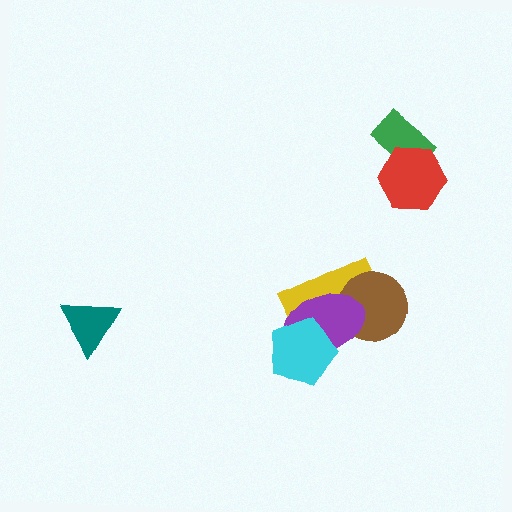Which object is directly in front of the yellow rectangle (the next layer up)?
The brown circle is directly in front of the yellow rectangle.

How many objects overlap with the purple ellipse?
3 objects overlap with the purple ellipse.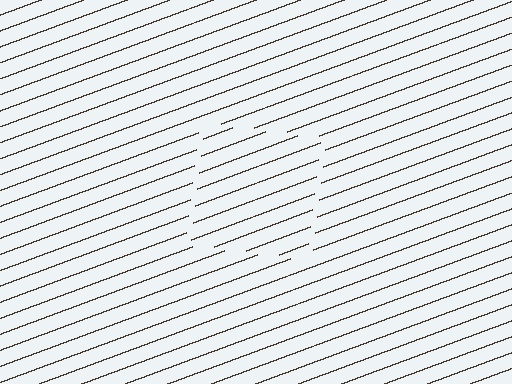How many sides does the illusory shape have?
4 sides — the line-ends trace a square.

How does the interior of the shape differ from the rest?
The interior of the shape contains the same grating, shifted by half a period — the contour is defined by the phase discontinuity where line-ends from the inner and outer gratings abut.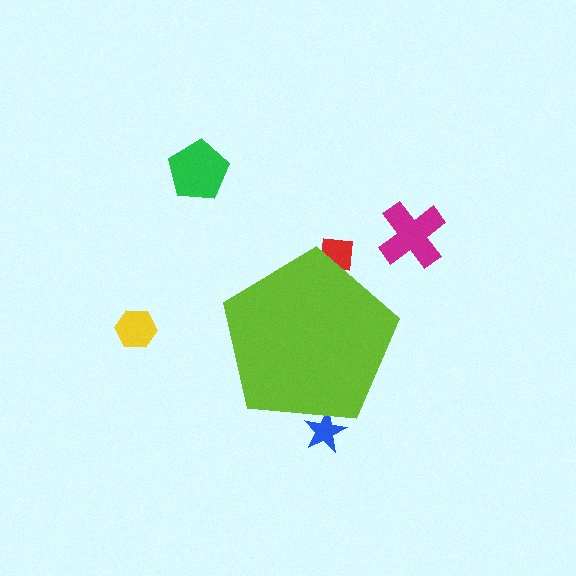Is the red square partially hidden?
Yes, the red square is partially hidden behind the lime pentagon.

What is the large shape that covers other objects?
A lime pentagon.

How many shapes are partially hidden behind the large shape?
2 shapes are partially hidden.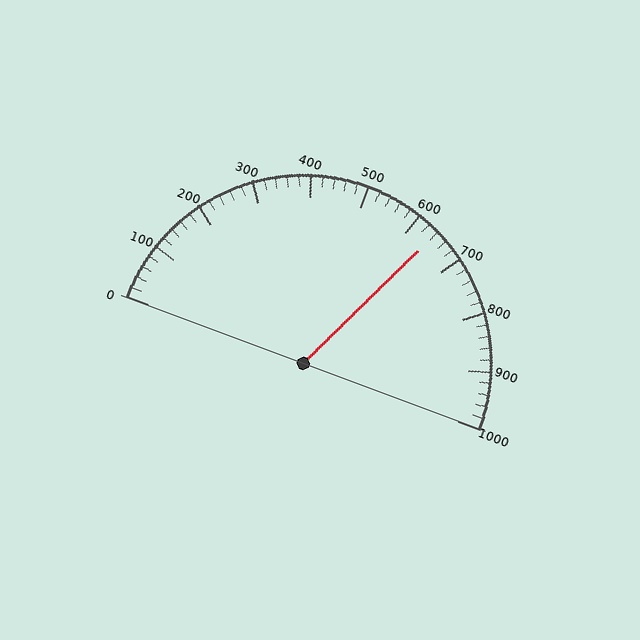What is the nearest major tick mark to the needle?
The nearest major tick mark is 600.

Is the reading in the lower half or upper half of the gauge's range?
The reading is in the upper half of the range (0 to 1000).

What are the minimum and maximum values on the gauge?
The gauge ranges from 0 to 1000.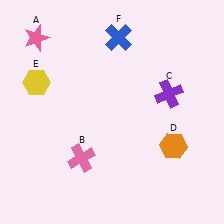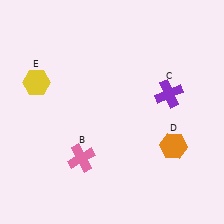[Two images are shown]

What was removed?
The pink star (A), the blue cross (F) were removed in Image 2.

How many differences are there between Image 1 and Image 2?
There are 2 differences between the two images.